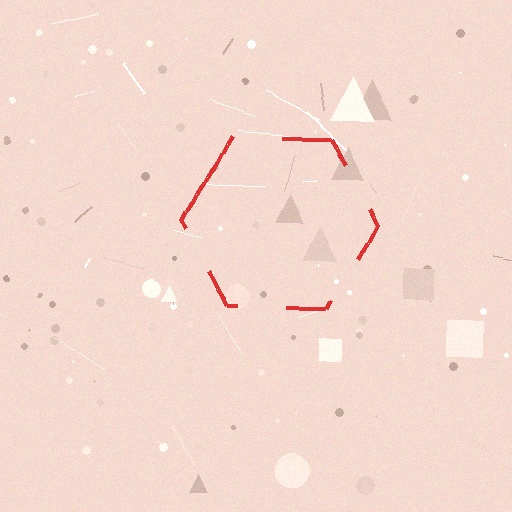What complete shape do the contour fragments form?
The contour fragments form a hexagon.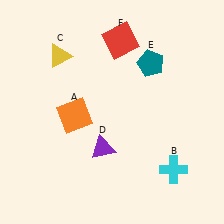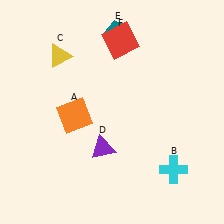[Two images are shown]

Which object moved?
The teal pentagon (E) moved left.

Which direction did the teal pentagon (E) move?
The teal pentagon (E) moved left.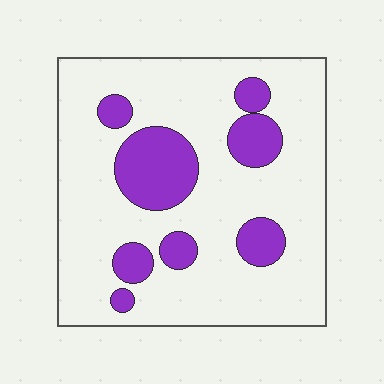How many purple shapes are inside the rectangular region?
8.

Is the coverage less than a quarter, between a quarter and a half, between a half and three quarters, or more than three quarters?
Less than a quarter.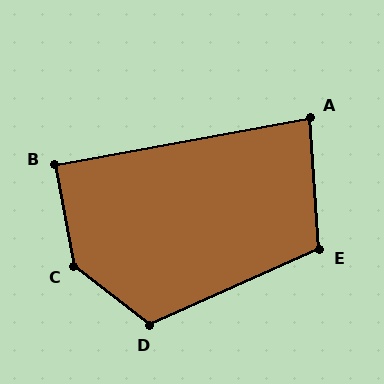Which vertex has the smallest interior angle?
A, at approximately 83 degrees.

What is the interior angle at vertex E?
Approximately 110 degrees (obtuse).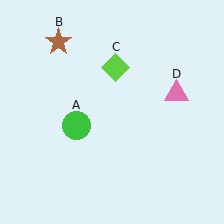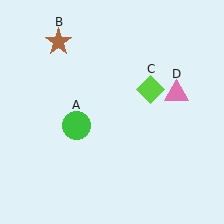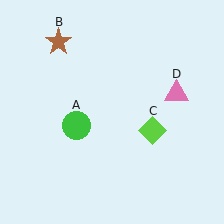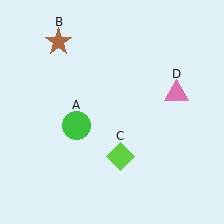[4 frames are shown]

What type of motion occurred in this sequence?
The lime diamond (object C) rotated clockwise around the center of the scene.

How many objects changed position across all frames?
1 object changed position: lime diamond (object C).